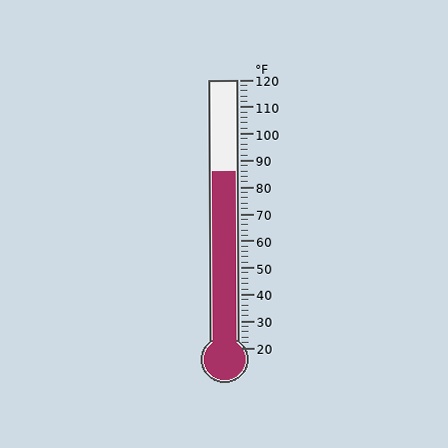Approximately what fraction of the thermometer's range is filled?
The thermometer is filled to approximately 65% of its range.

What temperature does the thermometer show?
The thermometer shows approximately 86°F.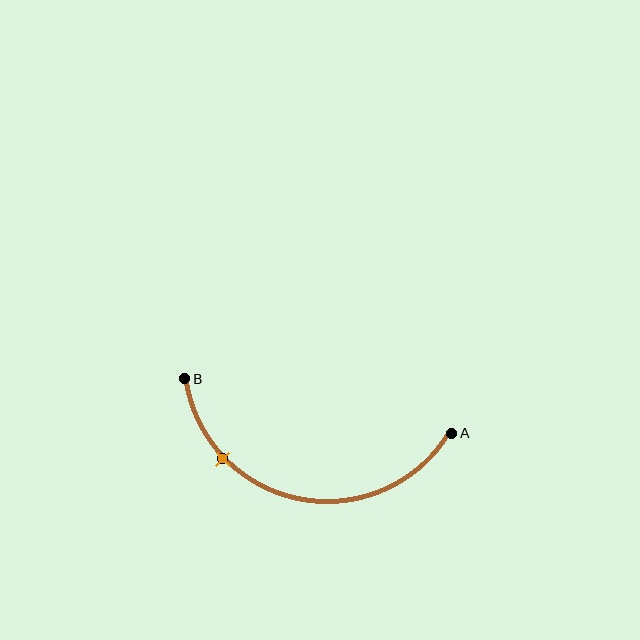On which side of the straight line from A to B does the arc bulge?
The arc bulges below the straight line connecting A and B.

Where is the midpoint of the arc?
The arc midpoint is the point on the curve farthest from the straight line joining A and B. It sits below that line.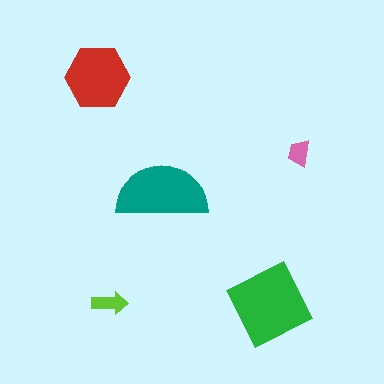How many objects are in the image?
There are 5 objects in the image.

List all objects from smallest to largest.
The pink trapezoid, the lime arrow, the red hexagon, the teal semicircle, the green square.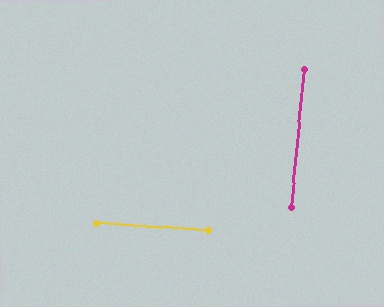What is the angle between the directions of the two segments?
Approximately 88 degrees.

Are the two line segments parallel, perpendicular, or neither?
Perpendicular — they meet at approximately 88°.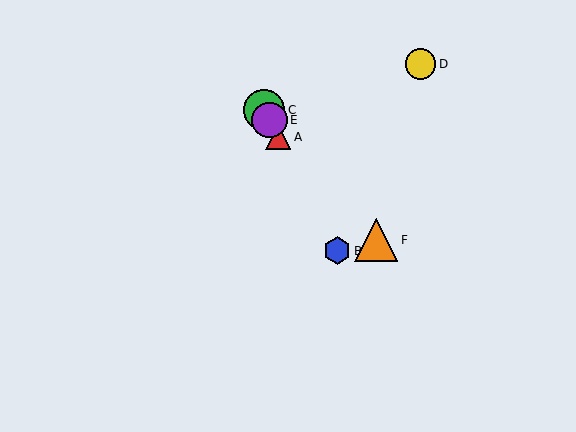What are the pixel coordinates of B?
Object B is at (337, 251).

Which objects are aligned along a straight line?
Objects A, B, C, E are aligned along a straight line.